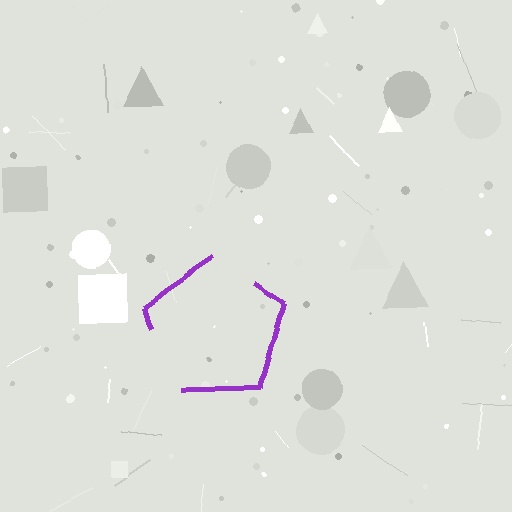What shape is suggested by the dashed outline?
The dashed outline suggests a pentagon.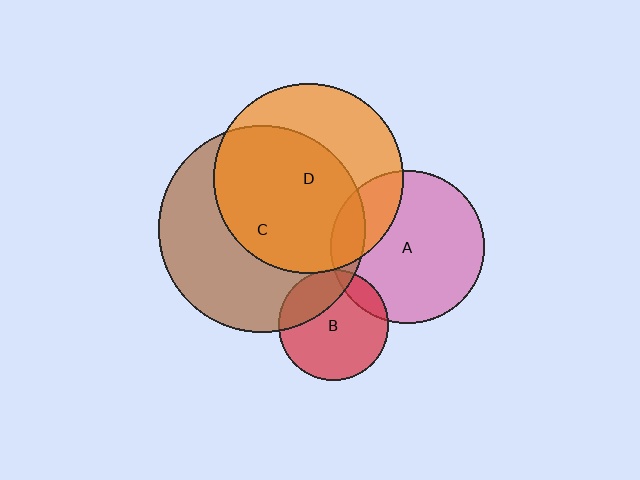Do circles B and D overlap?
Yes.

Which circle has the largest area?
Circle C (brown).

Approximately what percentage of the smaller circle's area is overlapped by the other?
Approximately 5%.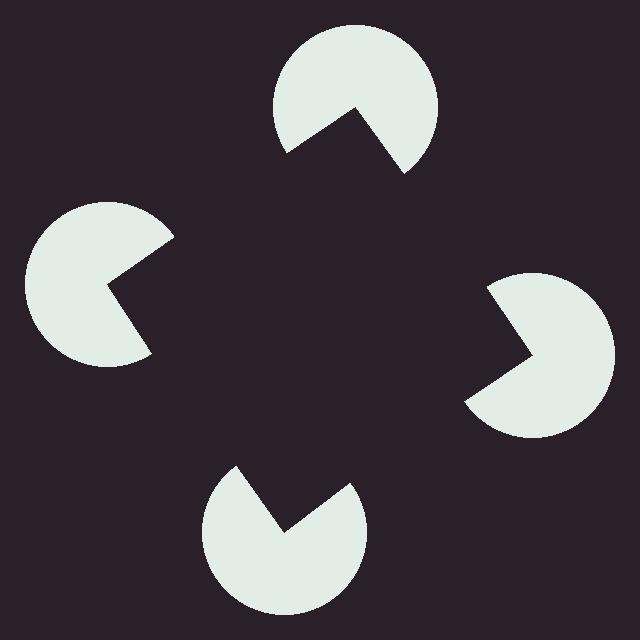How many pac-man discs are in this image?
There are 4 — one at each vertex of the illusory square.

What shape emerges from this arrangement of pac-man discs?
An illusory square — its edges are inferred from the aligned wedge cuts in the pac-man discs, not physically drawn.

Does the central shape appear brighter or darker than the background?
It typically appears slightly darker than the background, even though no actual brightness change is drawn.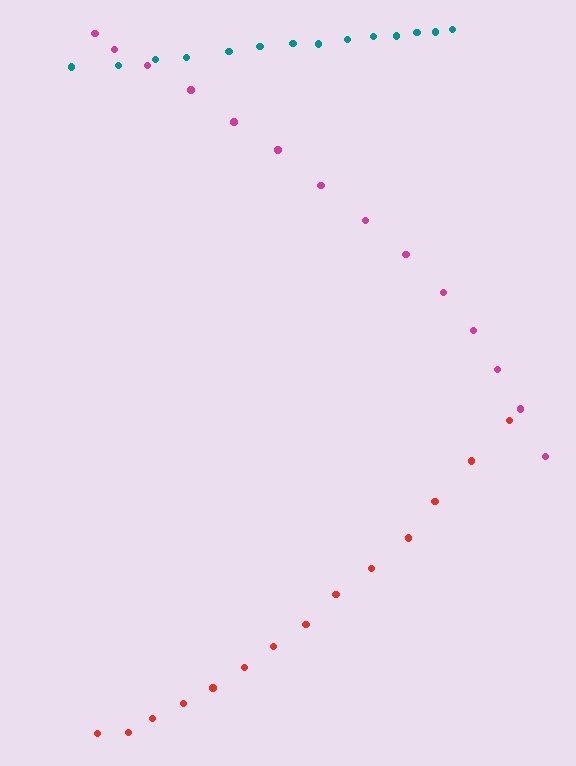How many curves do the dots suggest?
There are 3 distinct paths.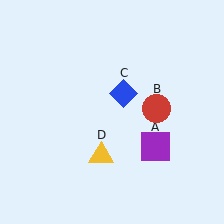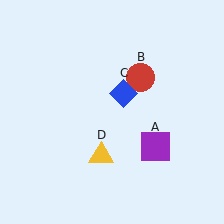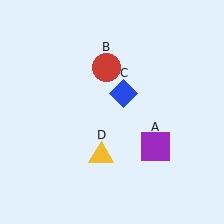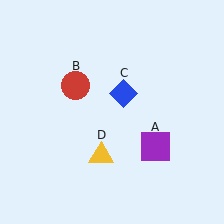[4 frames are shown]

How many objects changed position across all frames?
1 object changed position: red circle (object B).